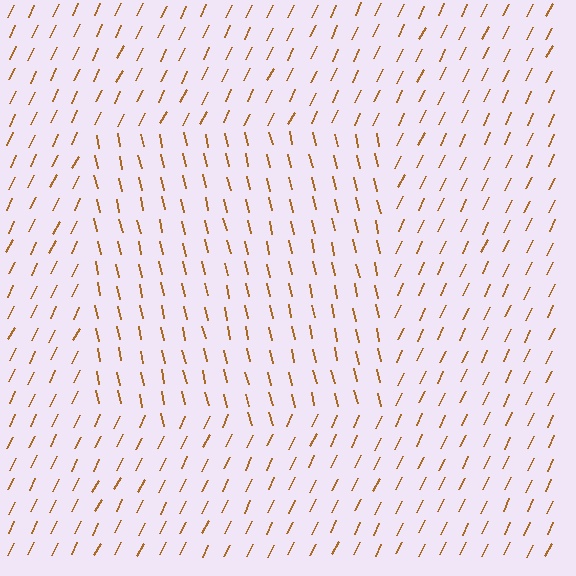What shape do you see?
I see a rectangle.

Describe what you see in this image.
The image is filled with small brown line segments. A rectangle region in the image has lines oriented differently from the surrounding lines, creating a visible texture boundary.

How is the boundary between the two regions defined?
The boundary is defined purely by a change in line orientation (approximately 39 degrees difference). All lines are the same color and thickness.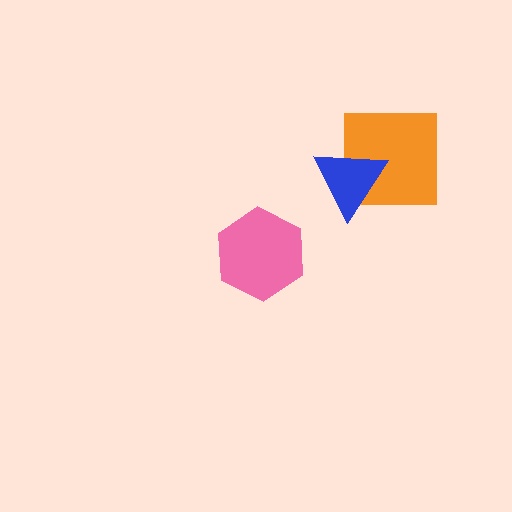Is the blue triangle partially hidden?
No, no other shape covers it.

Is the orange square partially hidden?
Yes, it is partially covered by another shape.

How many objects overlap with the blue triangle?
1 object overlaps with the blue triangle.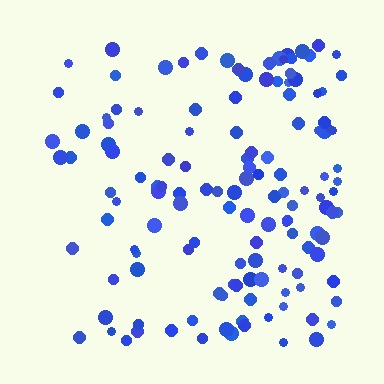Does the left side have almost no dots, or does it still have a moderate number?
Still a moderate number, just noticeably fewer than the right.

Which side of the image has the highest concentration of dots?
The right.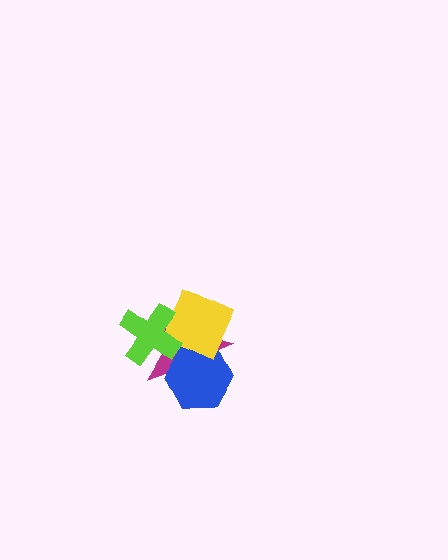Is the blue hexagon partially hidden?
Yes, it is partially covered by another shape.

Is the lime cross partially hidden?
No, no other shape covers it.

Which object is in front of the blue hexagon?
The yellow diamond is in front of the blue hexagon.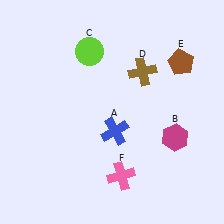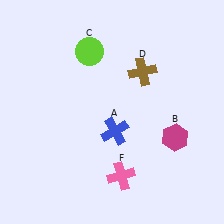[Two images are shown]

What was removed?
The brown pentagon (E) was removed in Image 2.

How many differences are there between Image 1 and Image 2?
There is 1 difference between the two images.